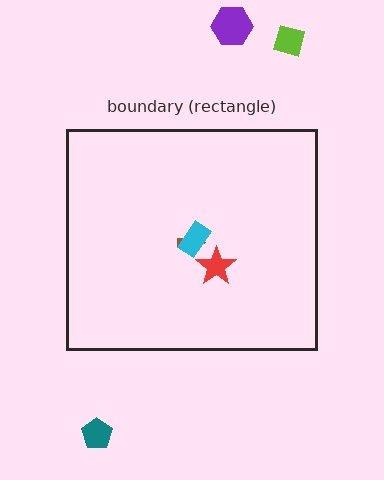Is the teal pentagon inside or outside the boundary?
Outside.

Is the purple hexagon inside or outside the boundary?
Outside.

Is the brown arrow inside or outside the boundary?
Inside.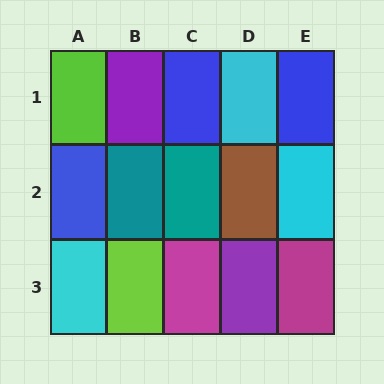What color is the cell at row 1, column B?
Purple.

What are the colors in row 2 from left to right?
Blue, teal, teal, brown, cyan.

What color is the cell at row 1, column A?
Lime.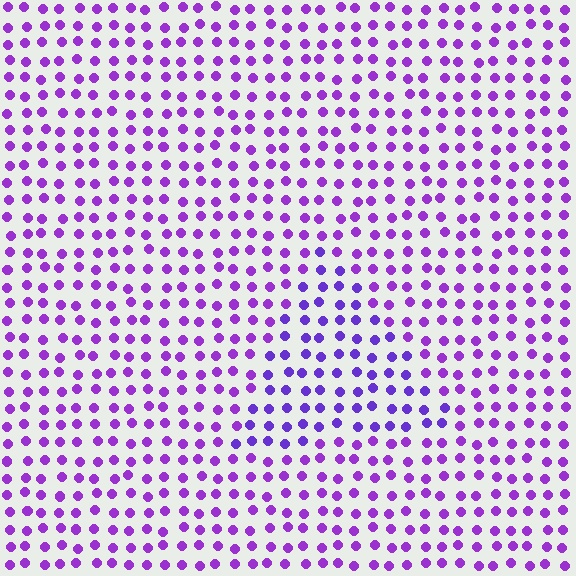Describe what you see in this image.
The image is filled with small purple elements in a uniform arrangement. A triangle-shaped region is visible where the elements are tinted to a slightly different hue, forming a subtle color boundary.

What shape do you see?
I see a triangle.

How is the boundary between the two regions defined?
The boundary is defined purely by a slight shift in hue (about 19 degrees). Spacing, size, and orientation are identical on both sides.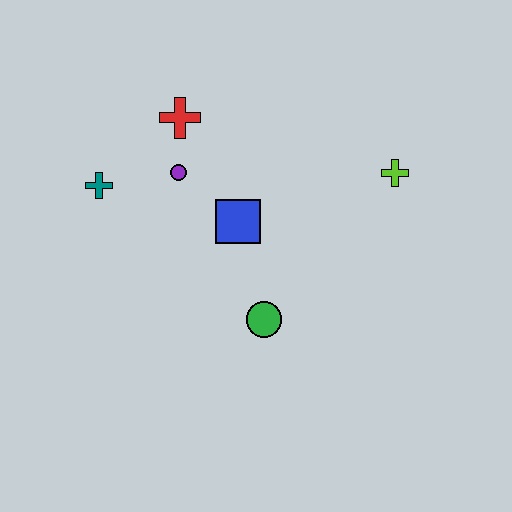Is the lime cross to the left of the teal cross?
No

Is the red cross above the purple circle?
Yes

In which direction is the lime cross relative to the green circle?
The lime cross is above the green circle.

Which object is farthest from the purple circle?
The lime cross is farthest from the purple circle.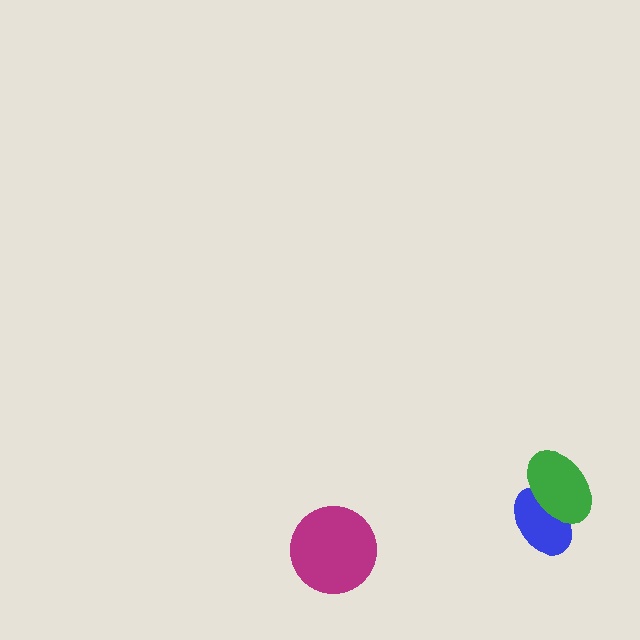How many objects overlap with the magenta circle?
0 objects overlap with the magenta circle.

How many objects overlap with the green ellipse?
1 object overlaps with the green ellipse.